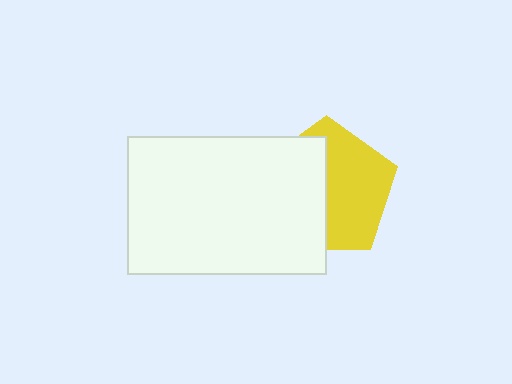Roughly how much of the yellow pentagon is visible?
About half of it is visible (roughly 52%).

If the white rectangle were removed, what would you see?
You would see the complete yellow pentagon.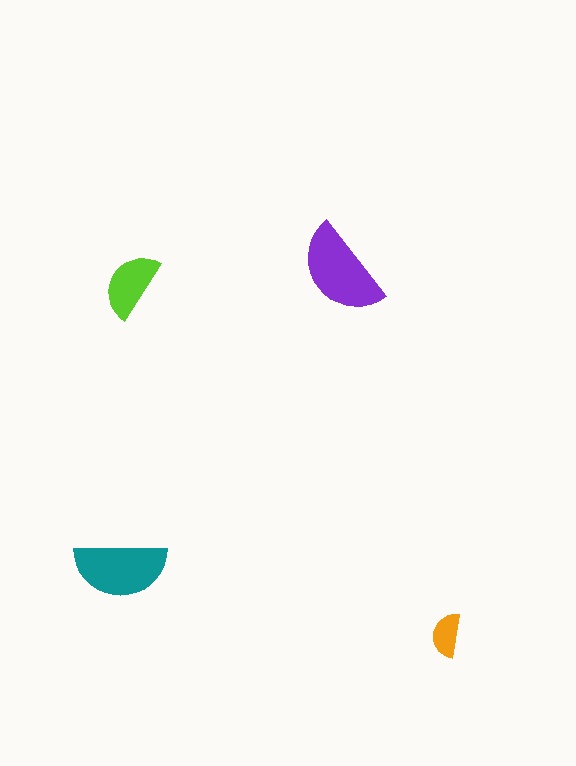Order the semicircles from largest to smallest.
the purple one, the teal one, the lime one, the orange one.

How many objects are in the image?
There are 4 objects in the image.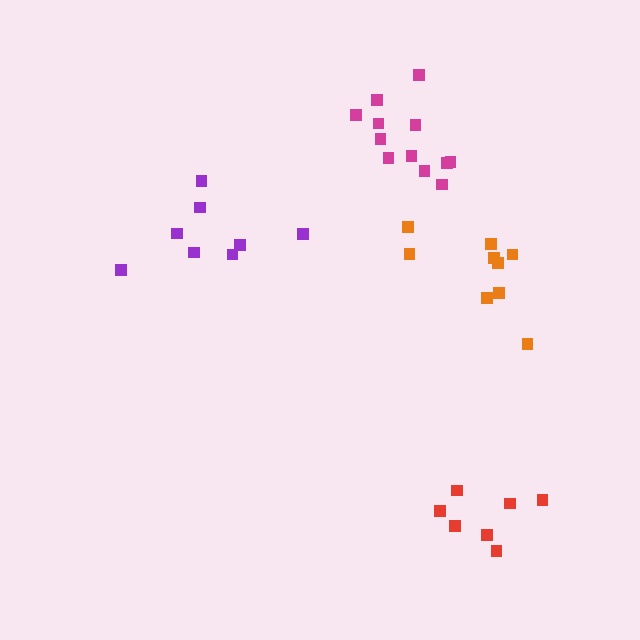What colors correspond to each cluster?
The clusters are colored: purple, magenta, red, orange.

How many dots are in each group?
Group 1: 8 dots, Group 2: 12 dots, Group 3: 7 dots, Group 4: 9 dots (36 total).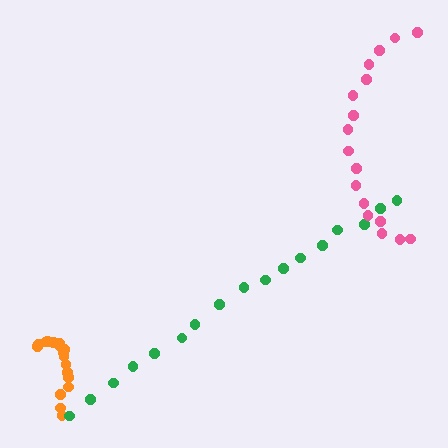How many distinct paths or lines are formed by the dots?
There are 3 distinct paths.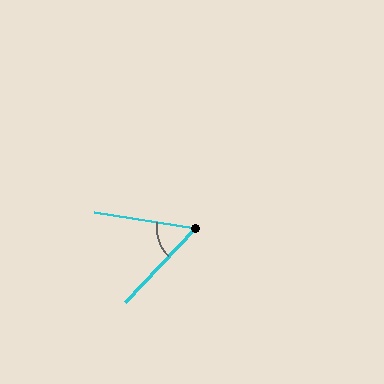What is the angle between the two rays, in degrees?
Approximately 56 degrees.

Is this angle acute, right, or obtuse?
It is acute.